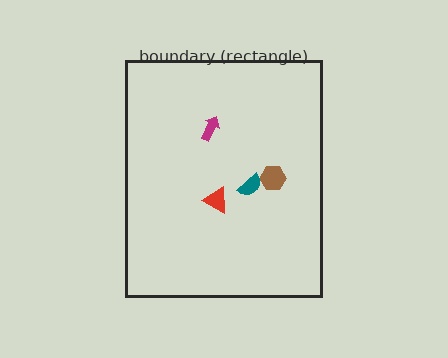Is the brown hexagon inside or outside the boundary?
Inside.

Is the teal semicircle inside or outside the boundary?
Inside.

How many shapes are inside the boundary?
4 inside, 0 outside.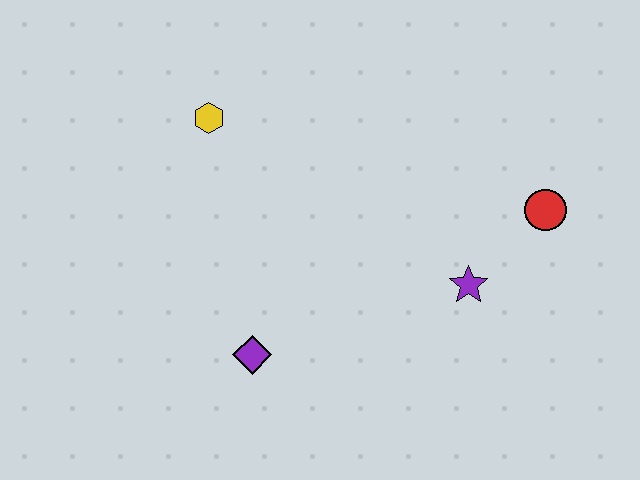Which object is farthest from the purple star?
The yellow hexagon is farthest from the purple star.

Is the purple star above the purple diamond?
Yes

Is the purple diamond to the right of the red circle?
No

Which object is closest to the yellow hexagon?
The purple diamond is closest to the yellow hexagon.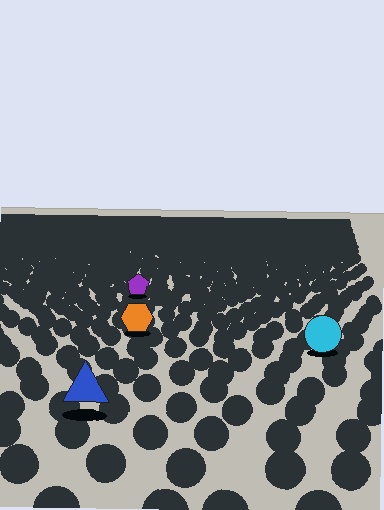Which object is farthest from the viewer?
The purple pentagon is farthest from the viewer. It appears smaller and the ground texture around it is denser.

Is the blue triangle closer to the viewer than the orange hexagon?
Yes. The blue triangle is closer — you can tell from the texture gradient: the ground texture is coarser near it.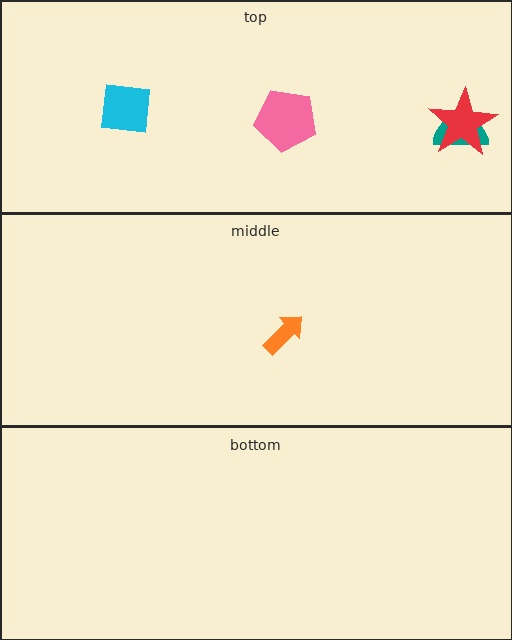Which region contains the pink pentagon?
The top region.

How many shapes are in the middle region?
1.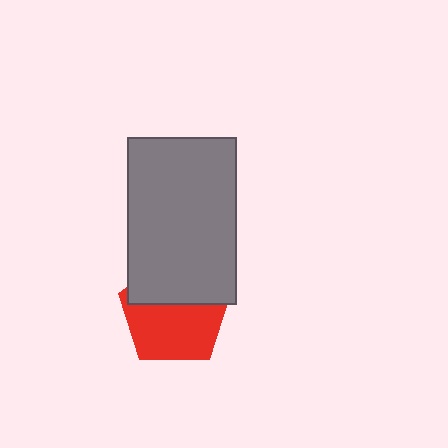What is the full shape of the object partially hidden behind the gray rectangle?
The partially hidden object is a red pentagon.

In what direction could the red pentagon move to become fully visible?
The red pentagon could move down. That would shift it out from behind the gray rectangle entirely.